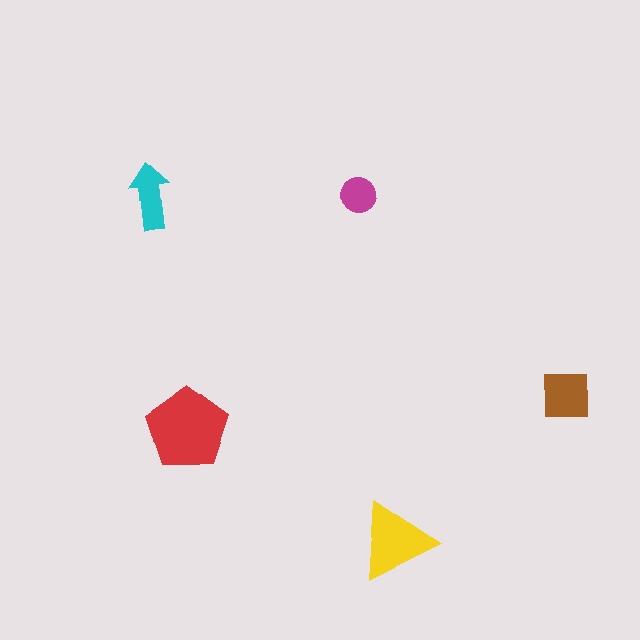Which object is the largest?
The red pentagon.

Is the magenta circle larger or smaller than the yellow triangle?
Smaller.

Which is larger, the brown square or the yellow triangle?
The yellow triangle.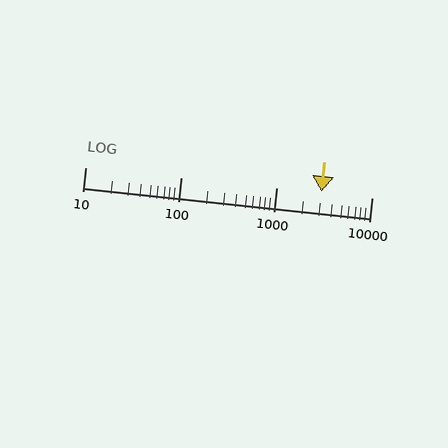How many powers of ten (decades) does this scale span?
The scale spans 3 decades, from 10 to 10000.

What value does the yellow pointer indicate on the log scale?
The pointer indicates approximately 3000.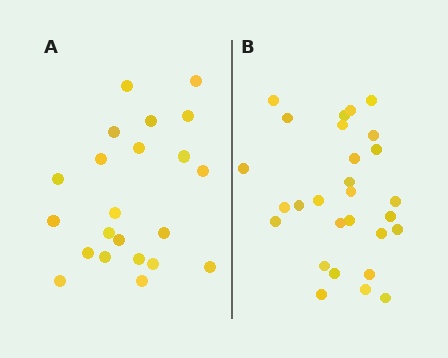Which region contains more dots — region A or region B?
Region B (the right region) has more dots.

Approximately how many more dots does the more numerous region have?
Region B has about 6 more dots than region A.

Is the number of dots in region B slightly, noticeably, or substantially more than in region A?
Region B has noticeably more, but not dramatically so. The ratio is roughly 1.3 to 1.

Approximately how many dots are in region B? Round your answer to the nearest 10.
About 30 dots. (The exact count is 28, which rounds to 30.)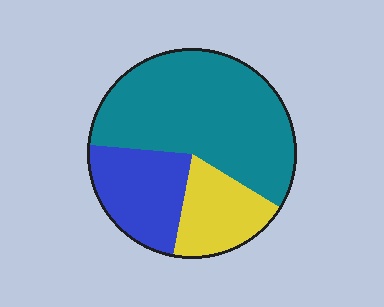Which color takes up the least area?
Yellow, at roughly 20%.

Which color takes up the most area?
Teal, at roughly 55%.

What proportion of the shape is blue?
Blue takes up about one quarter (1/4) of the shape.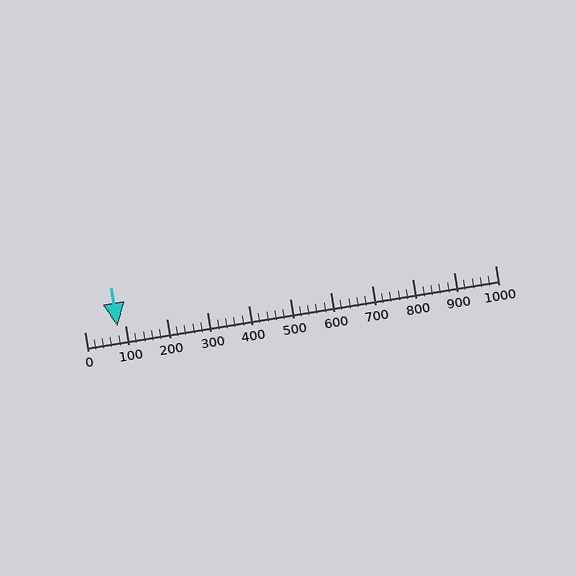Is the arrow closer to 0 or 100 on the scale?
The arrow is closer to 100.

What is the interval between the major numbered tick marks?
The major tick marks are spaced 100 units apart.